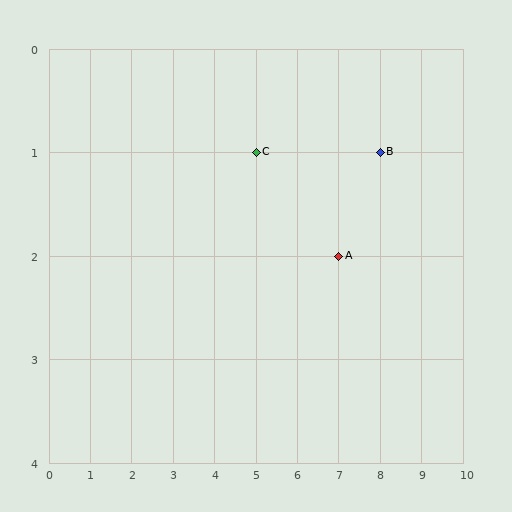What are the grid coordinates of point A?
Point A is at grid coordinates (7, 2).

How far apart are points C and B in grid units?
Points C and B are 3 columns apart.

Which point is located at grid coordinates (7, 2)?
Point A is at (7, 2).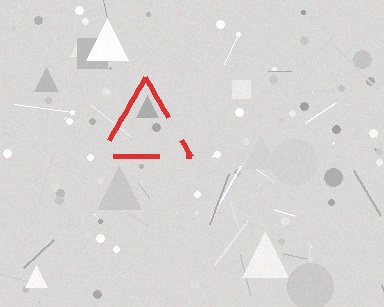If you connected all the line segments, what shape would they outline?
They would outline a triangle.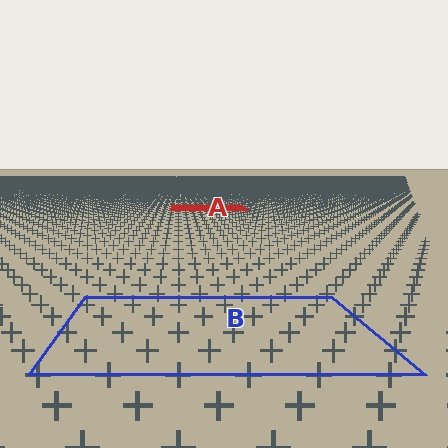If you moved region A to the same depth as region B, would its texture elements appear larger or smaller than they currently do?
They would appear larger. At a closer depth, the same texture elements are projected at a bigger on-screen size.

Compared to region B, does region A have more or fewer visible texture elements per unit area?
Region A has more texture elements per unit area — they are packed more densely because it is farther away.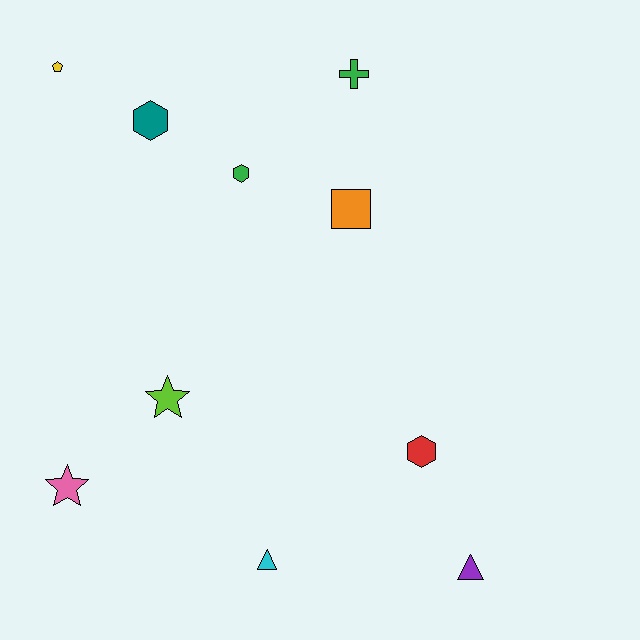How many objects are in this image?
There are 10 objects.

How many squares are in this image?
There is 1 square.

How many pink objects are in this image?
There is 1 pink object.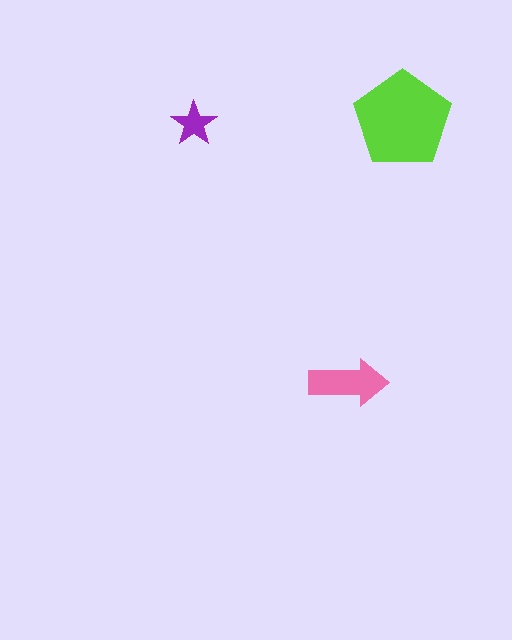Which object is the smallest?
The purple star.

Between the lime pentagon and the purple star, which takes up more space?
The lime pentagon.